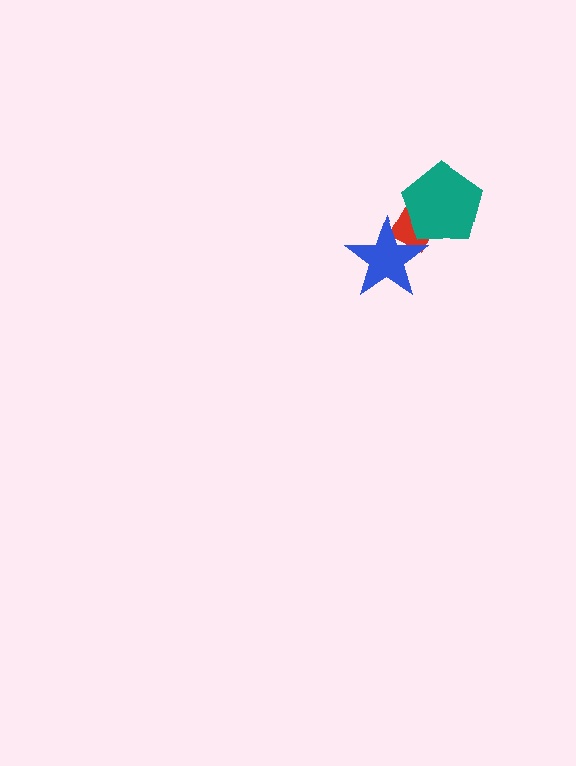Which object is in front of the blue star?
The teal pentagon is in front of the blue star.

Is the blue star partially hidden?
Yes, it is partially covered by another shape.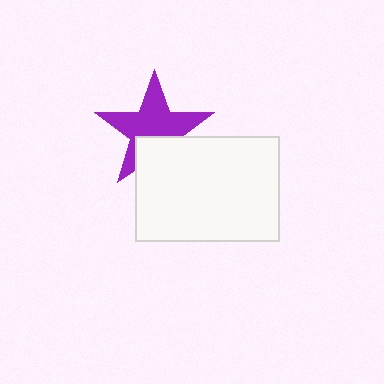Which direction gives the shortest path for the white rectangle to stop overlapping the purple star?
Moving down gives the shortest separation.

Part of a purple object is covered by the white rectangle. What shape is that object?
It is a star.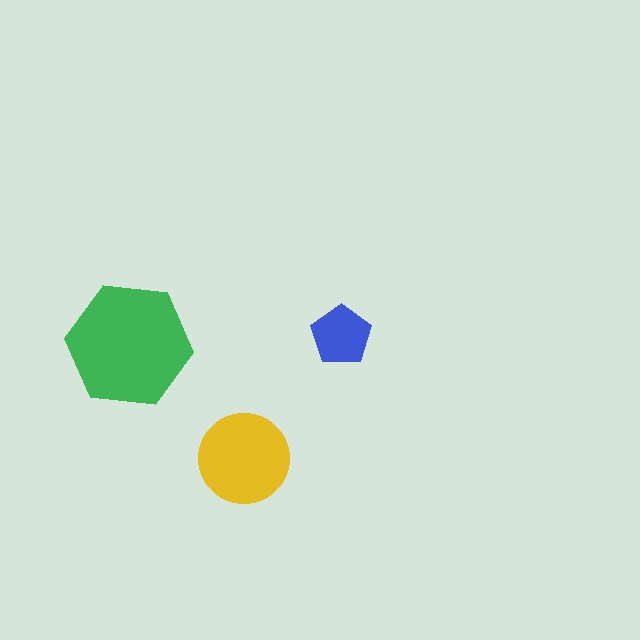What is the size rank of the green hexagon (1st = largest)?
1st.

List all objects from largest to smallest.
The green hexagon, the yellow circle, the blue pentagon.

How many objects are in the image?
There are 3 objects in the image.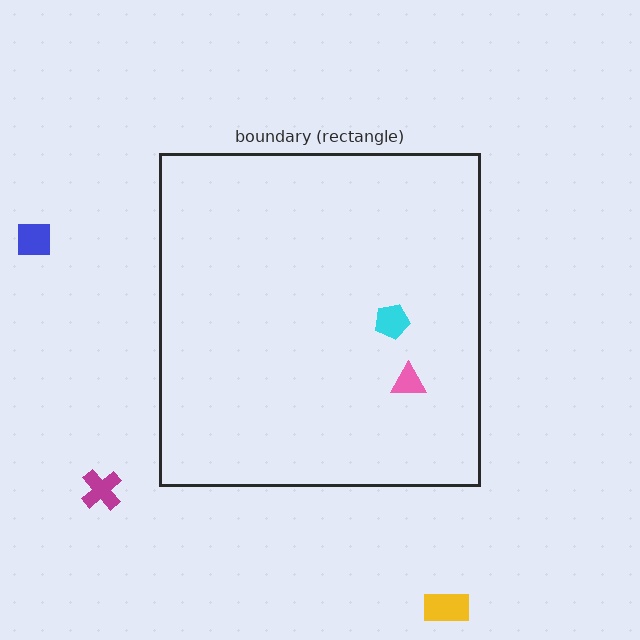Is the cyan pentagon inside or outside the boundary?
Inside.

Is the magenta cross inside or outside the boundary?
Outside.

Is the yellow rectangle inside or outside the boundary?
Outside.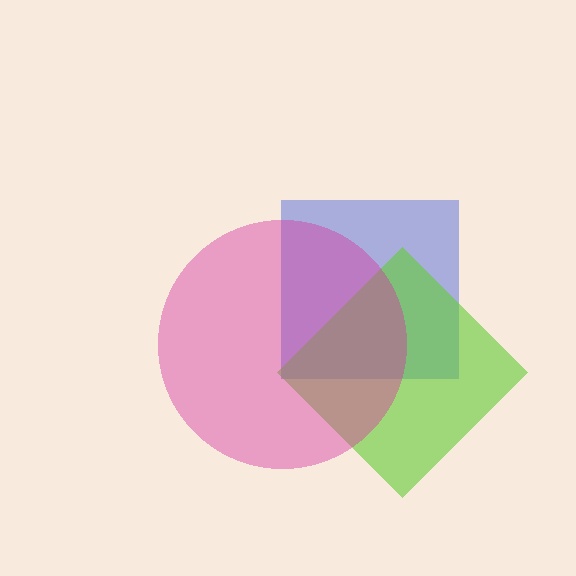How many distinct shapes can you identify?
There are 3 distinct shapes: a blue square, a lime diamond, a magenta circle.